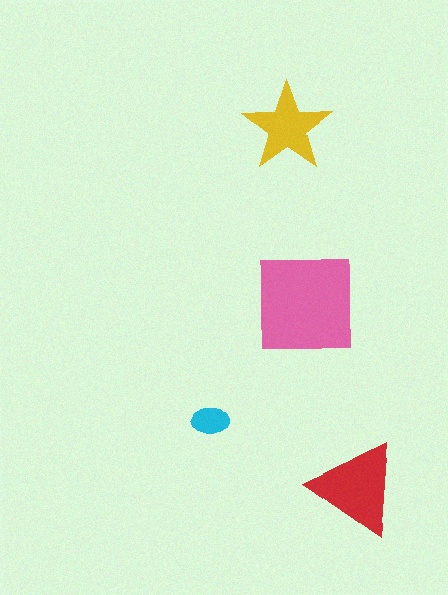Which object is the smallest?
The cyan ellipse.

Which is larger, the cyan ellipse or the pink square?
The pink square.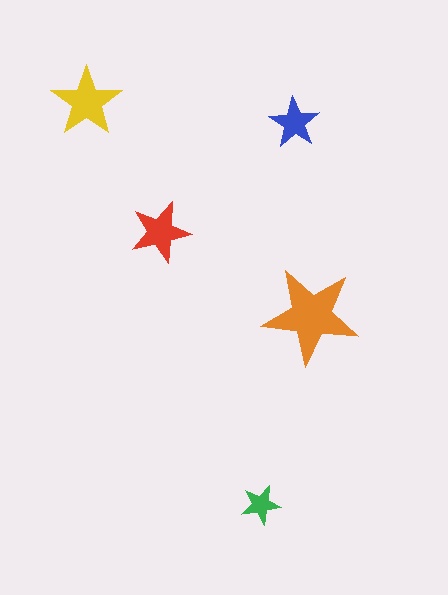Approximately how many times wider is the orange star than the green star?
About 2.5 times wider.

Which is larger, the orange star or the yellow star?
The orange one.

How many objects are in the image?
There are 5 objects in the image.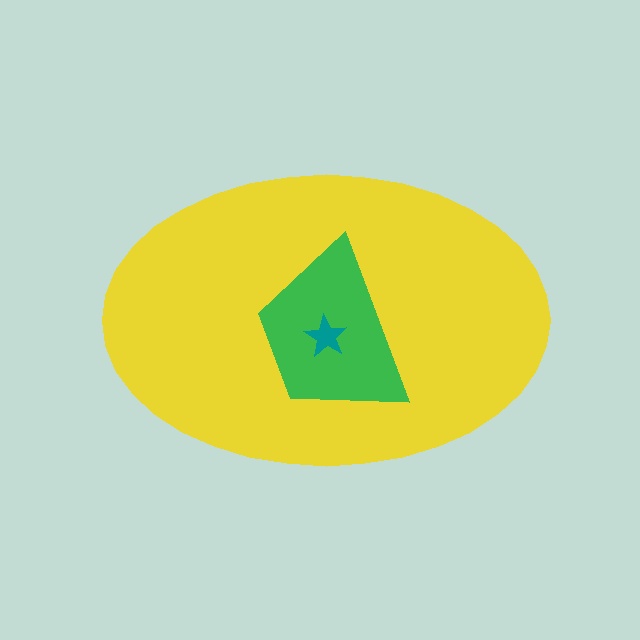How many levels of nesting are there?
3.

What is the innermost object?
The teal star.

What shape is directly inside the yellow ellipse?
The green trapezoid.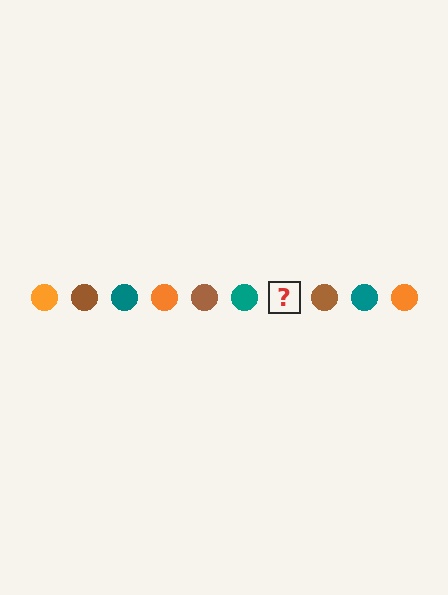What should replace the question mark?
The question mark should be replaced with an orange circle.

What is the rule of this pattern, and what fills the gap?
The rule is that the pattern cycles through orange, brown, teal circles. The gap should be filled with an orange circle.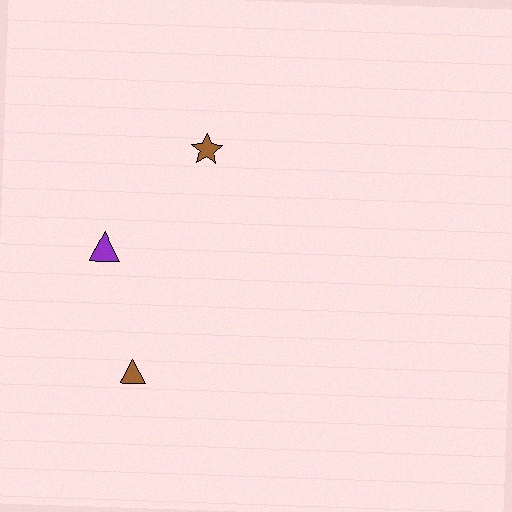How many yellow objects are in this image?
There are no yellow objects.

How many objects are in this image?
There are 3 objects.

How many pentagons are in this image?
There are no pentagons.